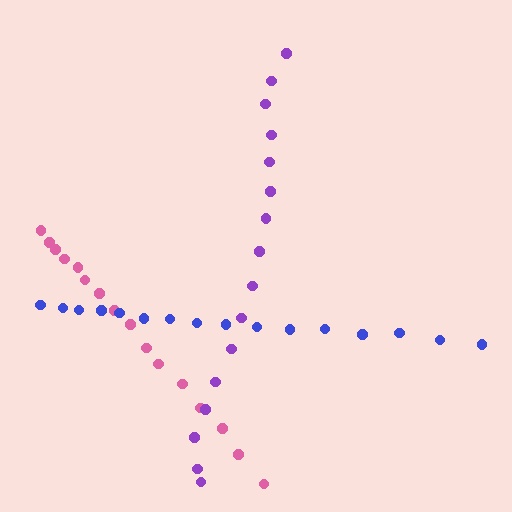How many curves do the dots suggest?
There are 3 distinct paths.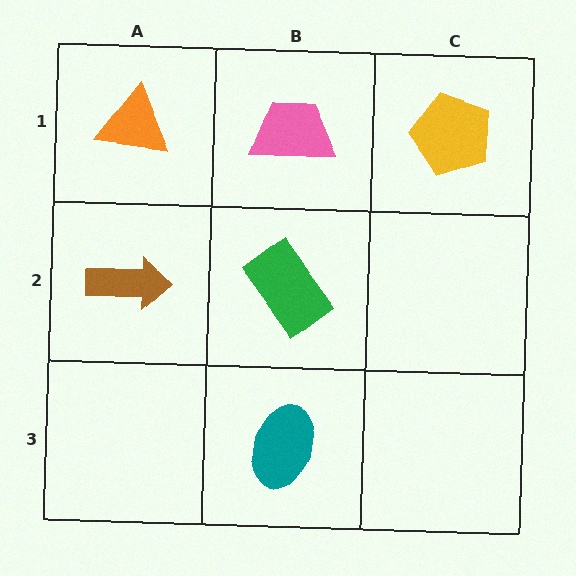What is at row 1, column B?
A pink trapezoid.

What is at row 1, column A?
An orange triangle.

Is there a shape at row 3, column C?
No, that cell is empty.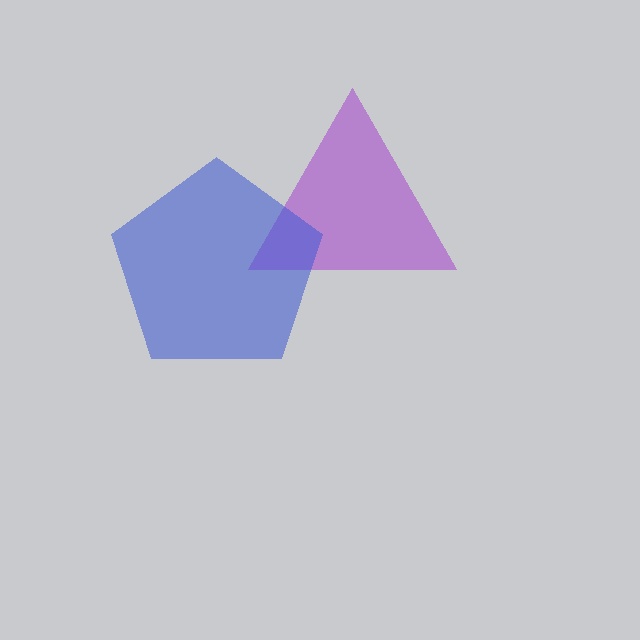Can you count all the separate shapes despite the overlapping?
Yes, there are 2 separate shapes.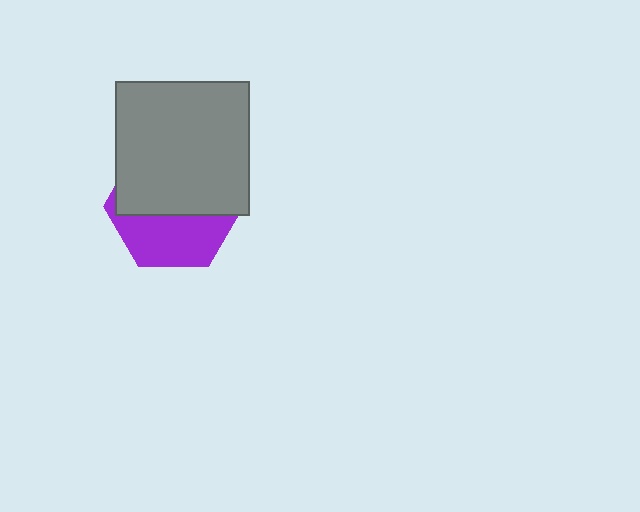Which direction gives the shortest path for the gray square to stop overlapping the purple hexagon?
Moving up gives the shortest separation.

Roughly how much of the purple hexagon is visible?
A small part of it is visible (roughly 42%).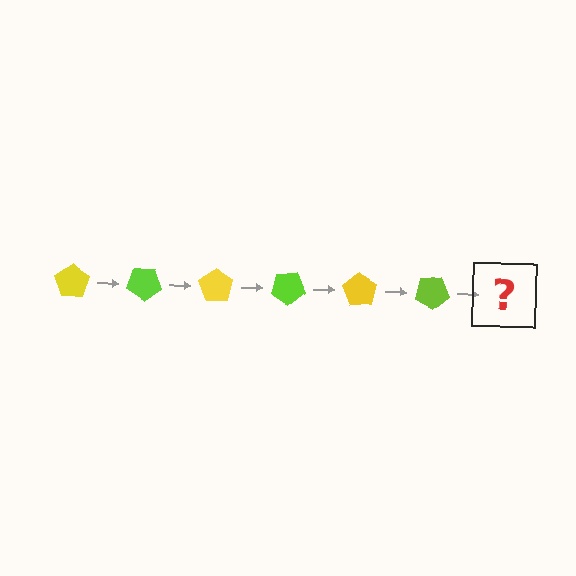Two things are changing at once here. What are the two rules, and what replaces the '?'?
The two rules are that it rotates 35 degrees each step and the color cycles through yellow and lime. The '?' should be a yellow pentagon, rotated 210 degrees from the start.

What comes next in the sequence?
The next element should be a yellow pentagon, rotated 210 degrees from the start.